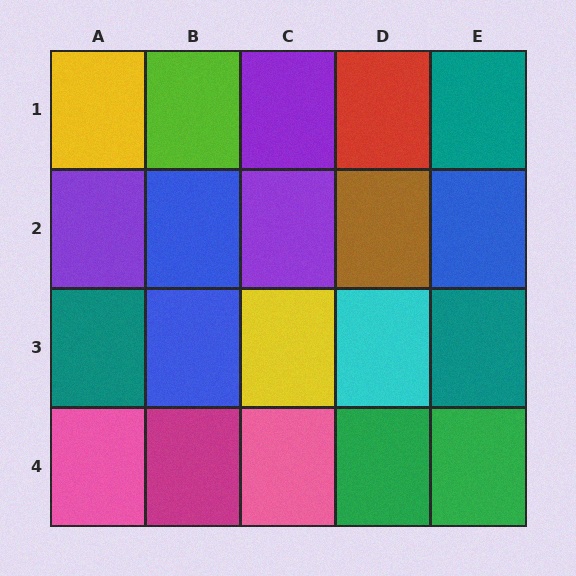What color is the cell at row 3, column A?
Teal.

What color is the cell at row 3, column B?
Blue.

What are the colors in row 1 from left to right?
Yellow, lime, purple, red, teal.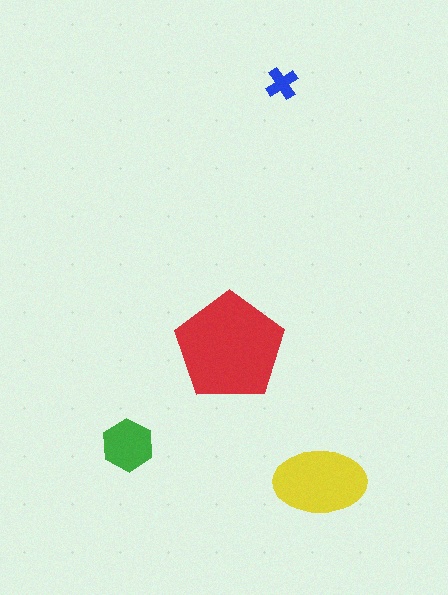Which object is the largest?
The red pentagon.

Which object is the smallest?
The blue cross.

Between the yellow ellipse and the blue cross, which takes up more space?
The yellow ellipse.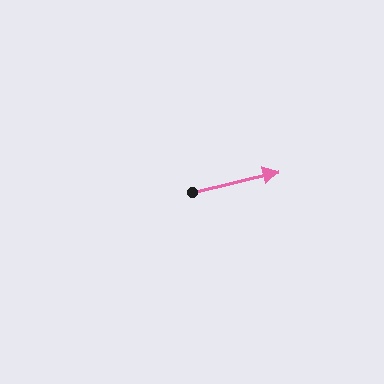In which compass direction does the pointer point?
East.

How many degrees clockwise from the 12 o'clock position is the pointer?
Approximately 77 degrees.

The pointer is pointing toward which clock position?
Roughly 3 o'clock.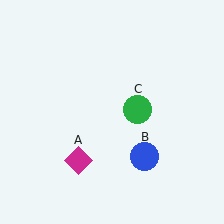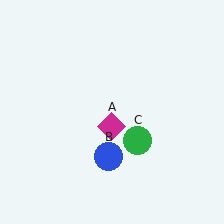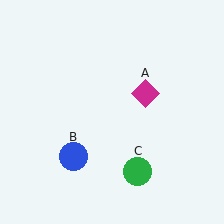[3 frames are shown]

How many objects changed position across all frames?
3 objects changed position: magenta diamond (object A), blue circle (object B), green circle (object C).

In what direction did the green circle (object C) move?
The green circle (object C) moved down.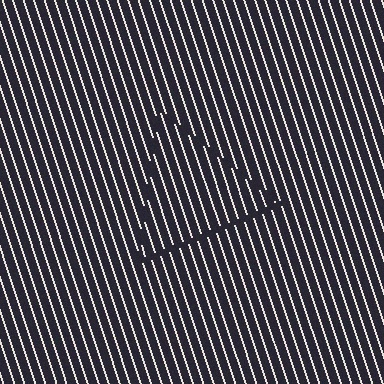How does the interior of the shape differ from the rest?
The interior of the shape contains the same grating, shifted by half a period — the contour is defined by the phase discontinuity where line-ends from the inner and outer gratings abut.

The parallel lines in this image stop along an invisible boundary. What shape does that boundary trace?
An illusory triangle. The interior of the shape contains the same grating, shifted by half a period — the contour is defined by the phase discontinuity where line-ends from the inner and outer gratings abut.